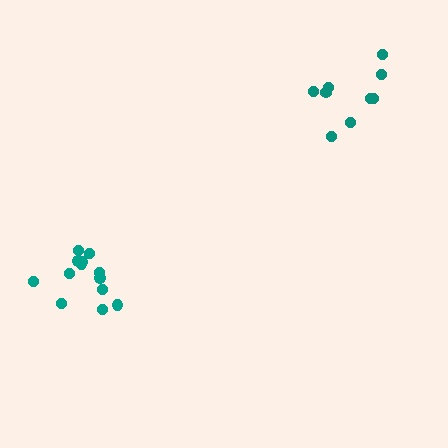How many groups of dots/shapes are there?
There are 2 groups.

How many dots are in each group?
Group 1: 13 dots, Group 2: 9 dots (22 total).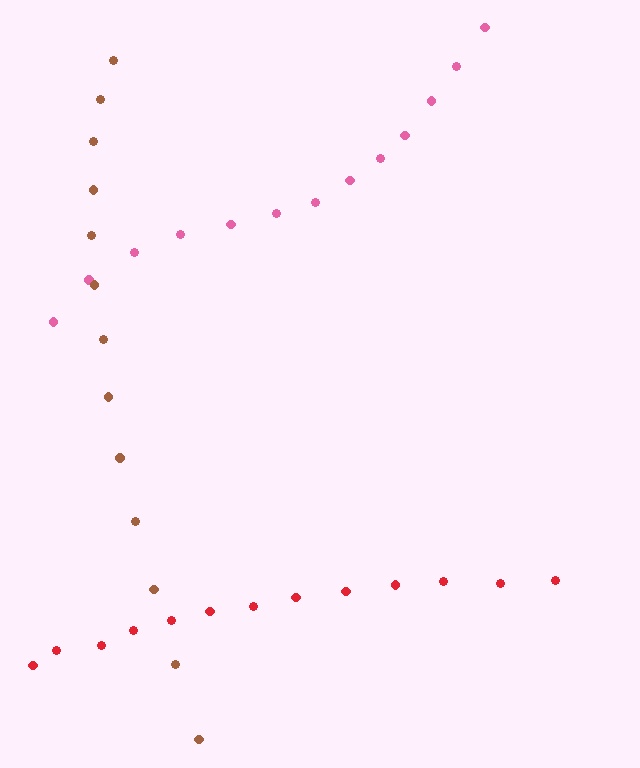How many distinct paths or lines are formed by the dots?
There are 3 distinct paths.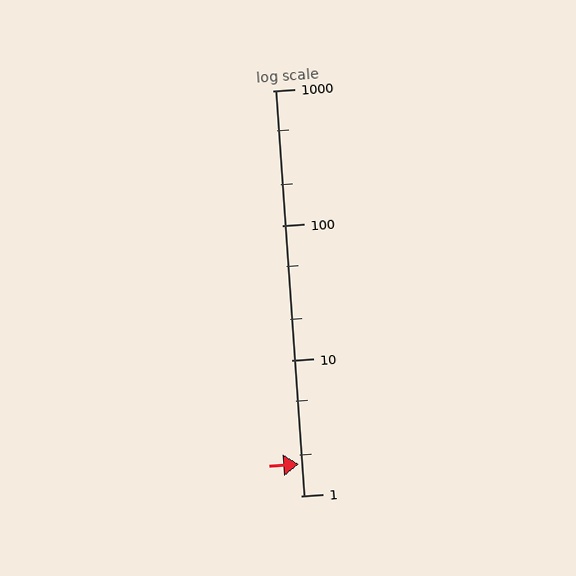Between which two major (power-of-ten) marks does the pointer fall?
The pointer is between 1 and 10.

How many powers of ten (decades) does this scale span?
The scale spans 3 decades, from 1 to 1000.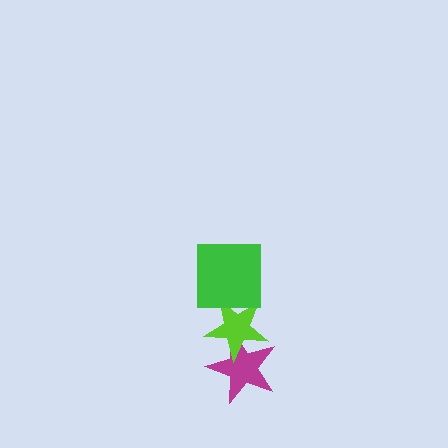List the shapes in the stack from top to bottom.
From top to bottom: the green square, the lime star, the magenta star.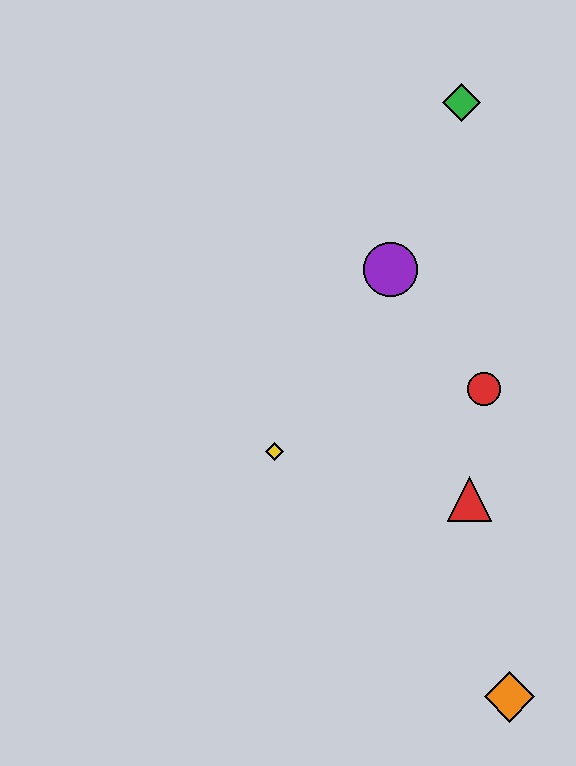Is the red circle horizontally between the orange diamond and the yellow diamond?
Yes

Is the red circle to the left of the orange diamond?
Yes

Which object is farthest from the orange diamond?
The green diamond is farthest from the orange diamond.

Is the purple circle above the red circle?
Yes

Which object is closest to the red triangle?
The red circle is closest to the red triangle.